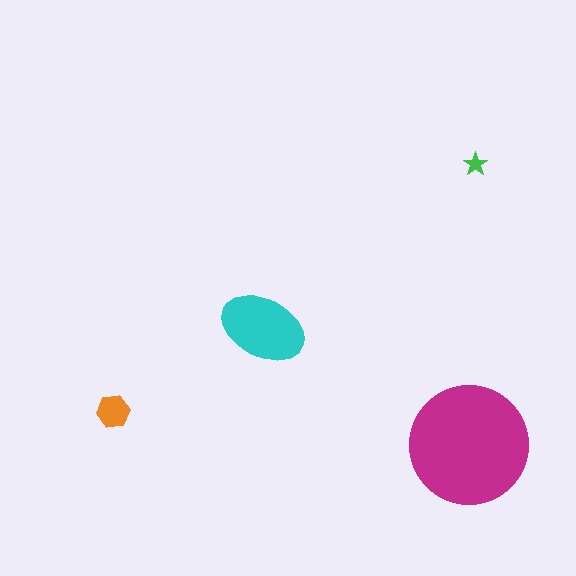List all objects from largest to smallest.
The magenta circle, the cyan ellipse, the orange hexagon, the green star.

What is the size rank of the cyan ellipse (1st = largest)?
2nd.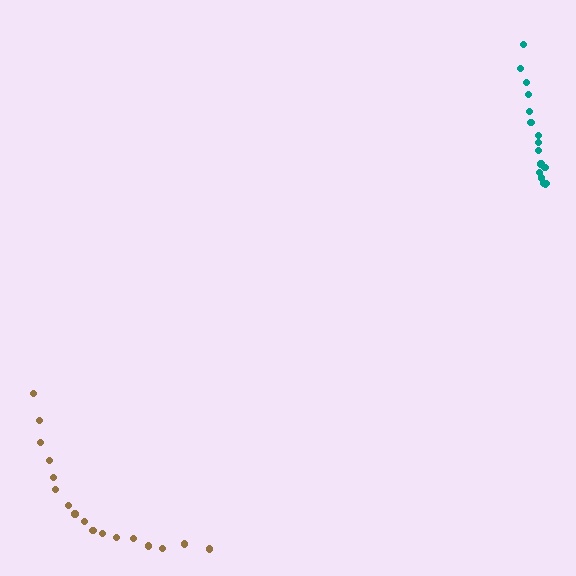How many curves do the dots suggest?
There are 2 distinct paths.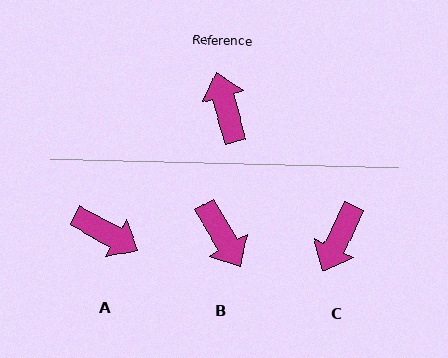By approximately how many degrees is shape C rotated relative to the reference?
Approximately 138 degrees counter-clockwise.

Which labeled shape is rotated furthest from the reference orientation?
B, about 165 degrees away.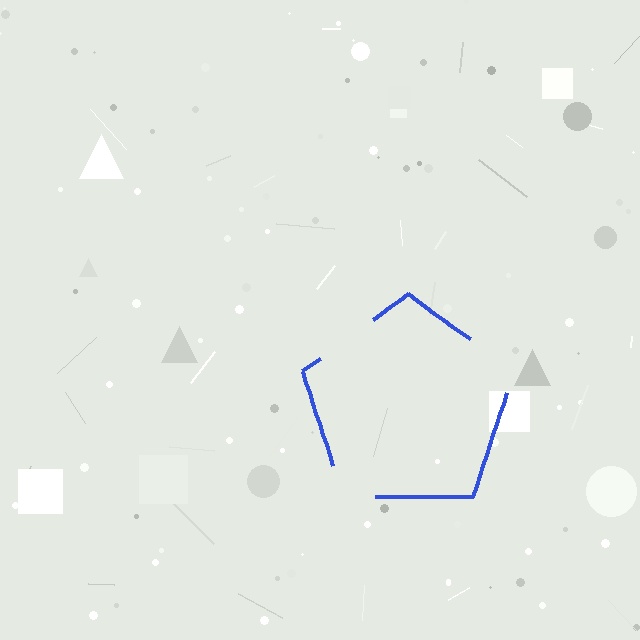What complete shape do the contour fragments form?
The contour fragments form a pentagon.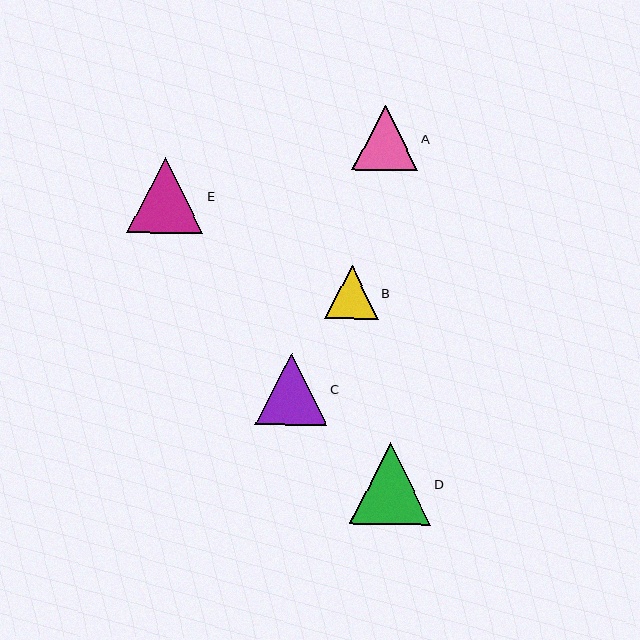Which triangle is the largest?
Triangle D is the largest with a size of approximately 81 pixels.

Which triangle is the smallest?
Triangle B is the smallest with a size of approximately 54 pixels.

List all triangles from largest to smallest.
From largest to smallest: D, E, C, A, B.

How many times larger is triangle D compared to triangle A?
Triangle D is approximately 1.2 times the size of triangle A.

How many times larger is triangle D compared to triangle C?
Triangle D is approximately 1.1 times the size of triangle C.